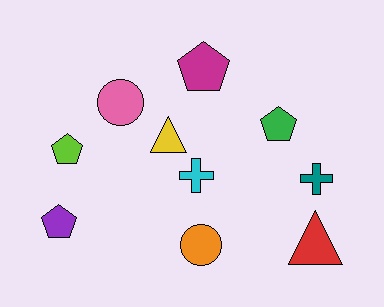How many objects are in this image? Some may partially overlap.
There are 10 objects.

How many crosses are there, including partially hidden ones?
There are 2 crosses.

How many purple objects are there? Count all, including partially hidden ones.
There is 1 purple object.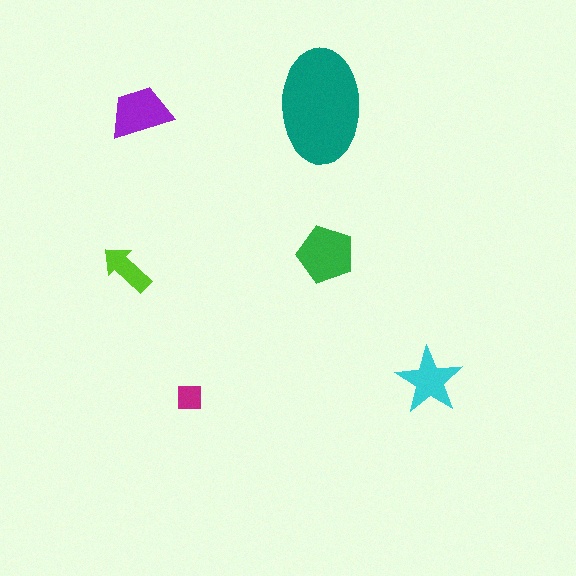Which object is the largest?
The teal ellipse.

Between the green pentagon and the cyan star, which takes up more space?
The green pentagon.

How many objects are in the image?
There are 6 objects in the image.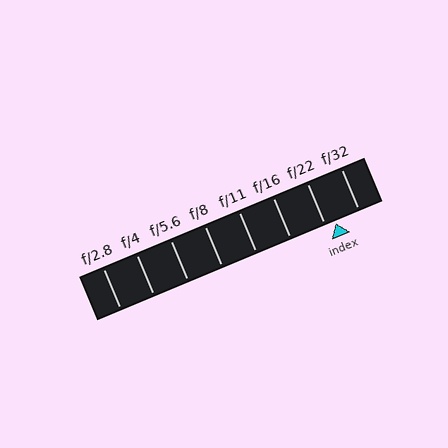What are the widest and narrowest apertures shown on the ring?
The widest aperture shown is f/2.8 and the narrowest is f/32.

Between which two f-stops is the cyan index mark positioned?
The index mark is between f/22 and f/32.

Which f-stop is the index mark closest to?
The index mark is closest to f/22.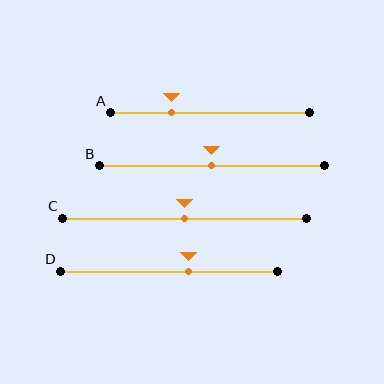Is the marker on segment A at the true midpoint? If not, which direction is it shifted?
No, the marker on segment A is shifted to the left by about 19% of the segment length.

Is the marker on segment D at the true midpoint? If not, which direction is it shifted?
No, the marker on segment D is shifted to the right by about 9% of the segment length.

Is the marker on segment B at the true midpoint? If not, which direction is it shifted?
Yes, the marker on segment B is at the true midpoint.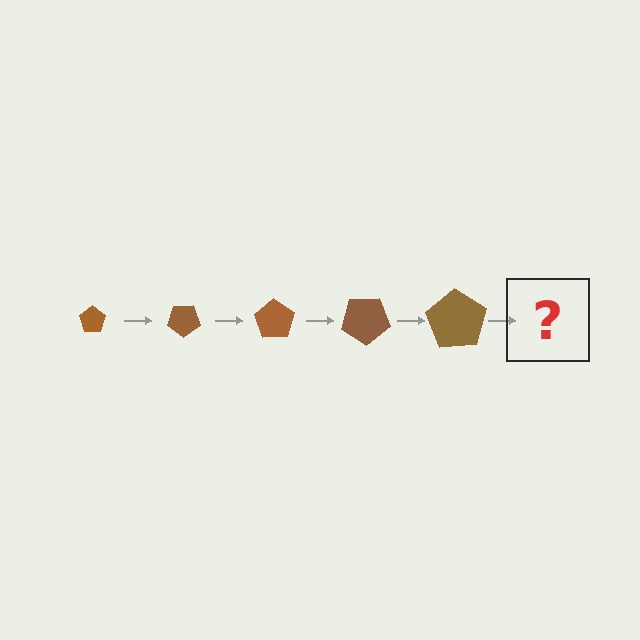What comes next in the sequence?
The next element should be a pentagon, larger than the previous one and rotated 175 degrees from the start.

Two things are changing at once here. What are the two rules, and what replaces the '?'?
The two rules are that the pentagon grows larger each step and it rotates 35 degrees each step. The '?' should be a pentagon, larger than the previous one and rotated 175 degrees from the start.